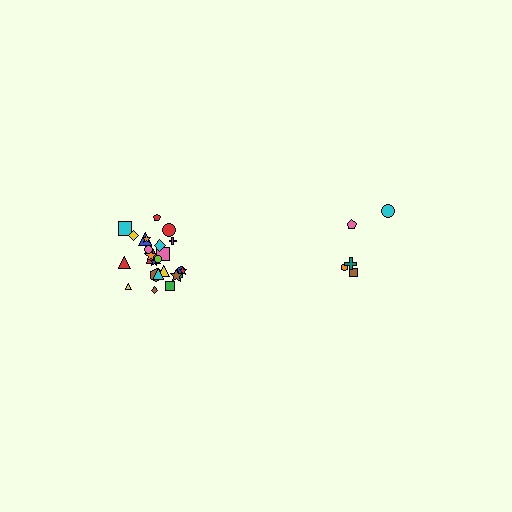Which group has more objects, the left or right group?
The left group.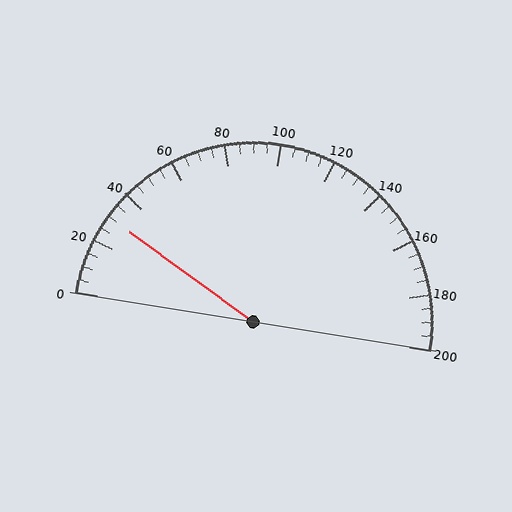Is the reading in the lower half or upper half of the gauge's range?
The reading is in the lower half of the range (0 to 200).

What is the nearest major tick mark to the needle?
The nearest major tick mark is 40.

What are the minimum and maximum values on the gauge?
The gauge ranges from 0 to 200.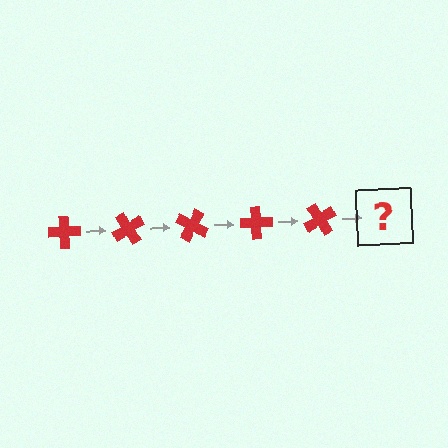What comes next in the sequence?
The next element should be a red cross rotated 300 degrees.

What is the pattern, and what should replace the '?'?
The pattern is that the cross rotates 60 degrees each step. The '?' should be a red cross rotated 300 degrees.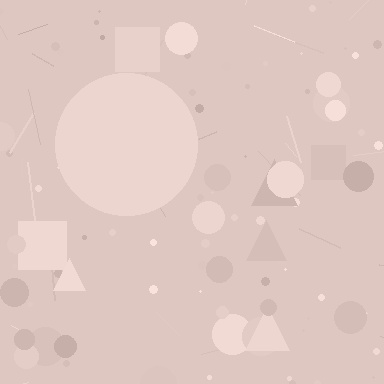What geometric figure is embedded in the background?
A circle is embedded in the background.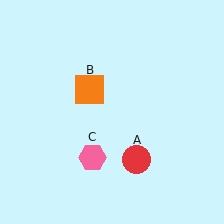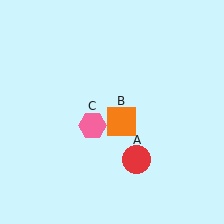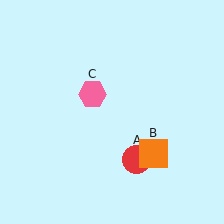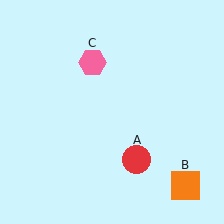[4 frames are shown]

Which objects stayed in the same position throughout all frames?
Red circle (object A) remained stationary.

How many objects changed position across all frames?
2 objects changed position: orange square (object B), pink hexagon (object C).